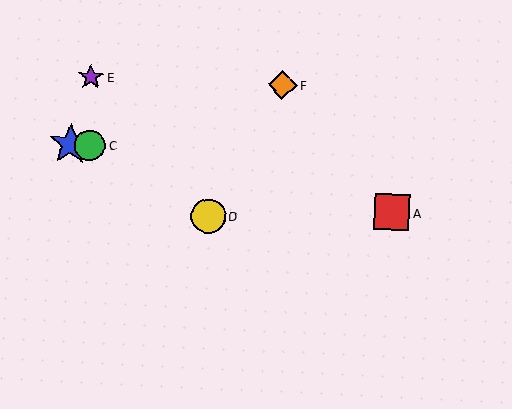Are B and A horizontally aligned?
No, B is at y≈144 and A is at y≈212.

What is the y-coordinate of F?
Object F is at y≈85.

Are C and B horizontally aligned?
Yes, both are at y≈145.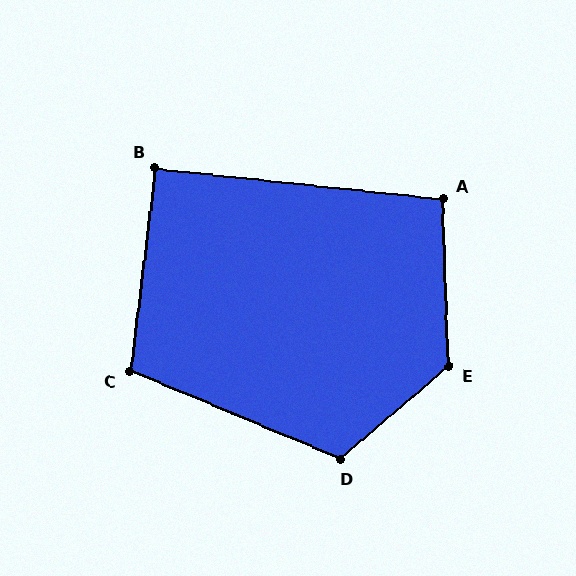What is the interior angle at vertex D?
Approximately 117 degrees (obtuse).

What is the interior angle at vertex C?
Approximately 106 degrees (obtuse).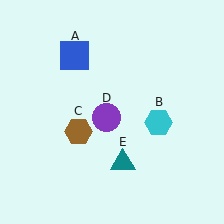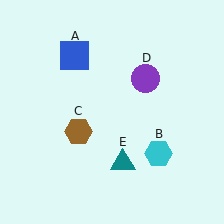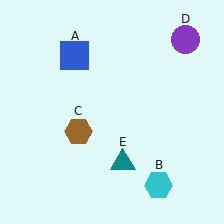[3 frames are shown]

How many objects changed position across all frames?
2 objects changed position: cyan hexagon (object B), purple circle (object D).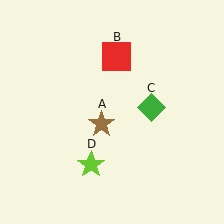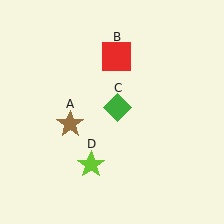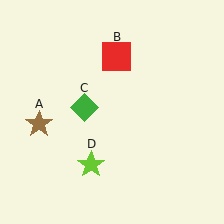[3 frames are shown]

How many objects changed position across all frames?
2 objects changed position: brown star (object A), green diamond (object C).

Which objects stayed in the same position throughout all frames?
Red square (object B) and lime star (object D) remained stationary.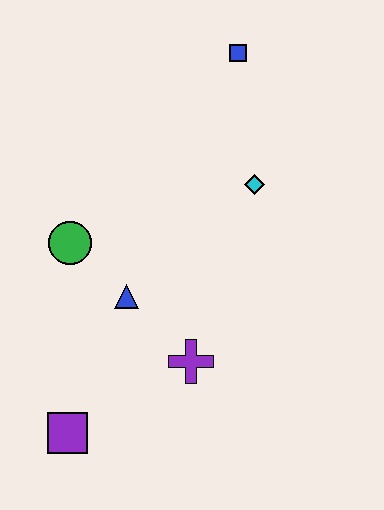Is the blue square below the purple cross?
No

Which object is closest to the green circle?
The blue triangle is closest to the green circle.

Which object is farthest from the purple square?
The blue square is farthest from the purple square.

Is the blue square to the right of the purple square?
Yes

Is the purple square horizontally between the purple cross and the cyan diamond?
No